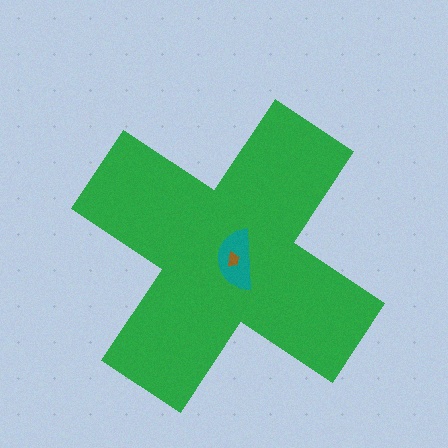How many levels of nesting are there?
3.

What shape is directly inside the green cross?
The teal semicircle.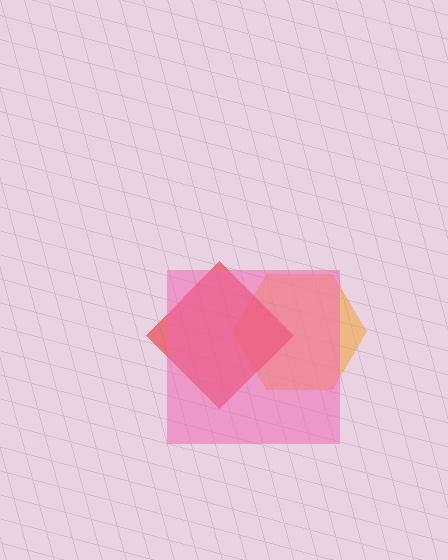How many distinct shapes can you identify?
There are 3 distinct shapes: an orange hexagon, a red diamond, a pink square.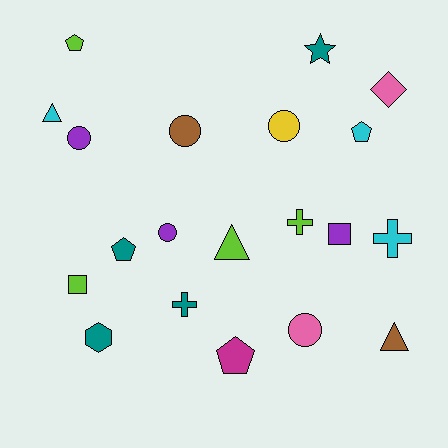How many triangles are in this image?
There are 3 triangles.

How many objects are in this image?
There are 20 objects.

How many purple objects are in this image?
There are 3 purple objects.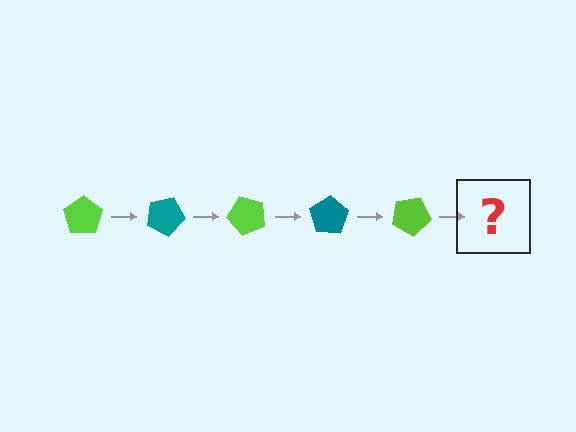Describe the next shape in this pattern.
It should be a teal pentagon, rotated 125 degrees from the start.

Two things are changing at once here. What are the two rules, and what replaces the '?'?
The two rules are that it rotates 25 degrees each step and the color cycles through lime and teal. The '?' should be a teal pentagon, rotated 125 degrees from the start.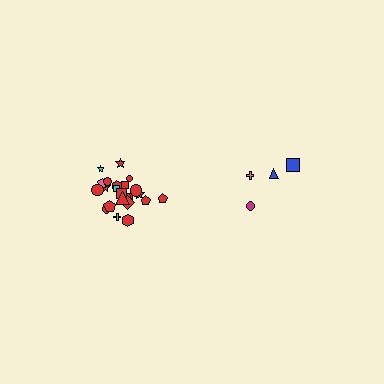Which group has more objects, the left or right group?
The left group.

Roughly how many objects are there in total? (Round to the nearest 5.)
Roughly 30 objects in total.